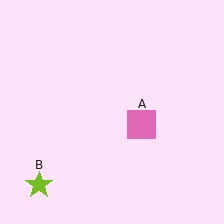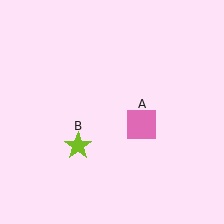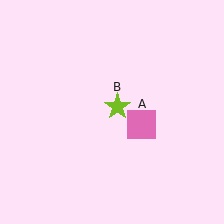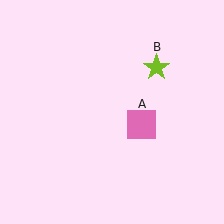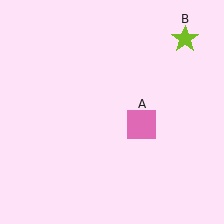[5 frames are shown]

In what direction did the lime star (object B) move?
The lime star (object B) moved up and to the right.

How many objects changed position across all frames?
1 object changed position: lime star (object B).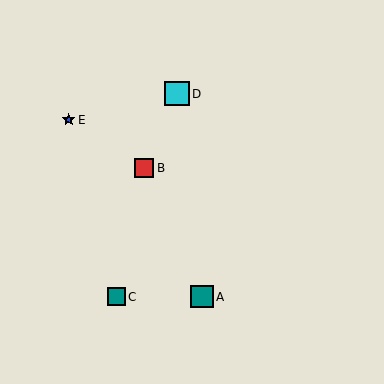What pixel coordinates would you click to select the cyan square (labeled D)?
Click at (177, 94) to select the cyan square D.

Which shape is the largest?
The cyan square (labeled D) is the largest.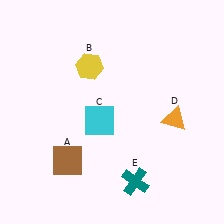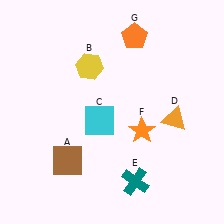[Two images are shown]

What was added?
An orange star (F), an orange pentagon (G) were added in Image 2.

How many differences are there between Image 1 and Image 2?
There are 2 differences between the two images.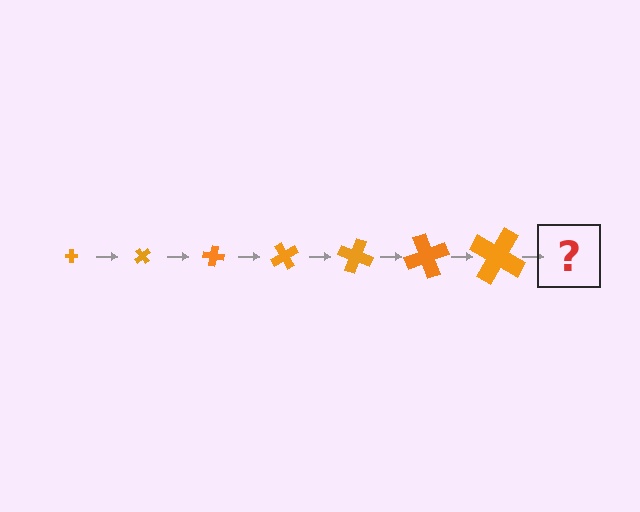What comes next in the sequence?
The next element should be a cross, larger than the previous one and rotated 350 degrees from the start.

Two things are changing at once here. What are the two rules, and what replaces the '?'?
The two rules are that the cross grows larger each step and it rotates 50 degrees each step. The '?' should be a cross, larger than the previous one and rotated 350 degrees from the start.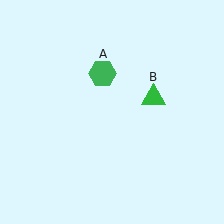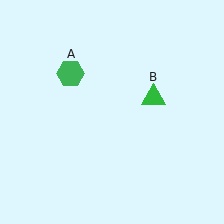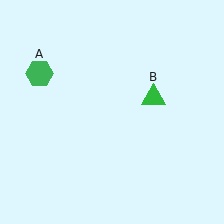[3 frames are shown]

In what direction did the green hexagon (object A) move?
The green hexagon (object A) moved left.